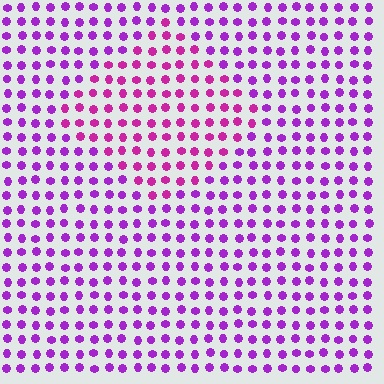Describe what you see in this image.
The image is filled with small purple elements in a uniform arrangement. A diamond-shaped region is visible where the elements are tinted to a slightly different hue, forming a subtle color boundary.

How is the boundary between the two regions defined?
The boundary is defined purely by a slight shift in hue (about 29 degrees). Spacing, size, and orientation are identical on both sides.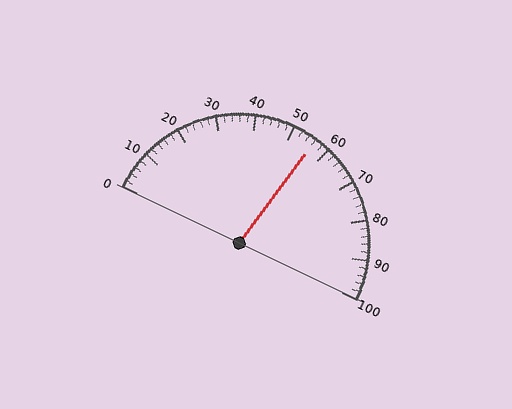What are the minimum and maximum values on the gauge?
The gauge ranges from 0 to 100.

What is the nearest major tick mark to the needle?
The nearest major tick mark is 60.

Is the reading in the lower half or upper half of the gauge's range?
The reading is in the upper half of the range (0 to 100).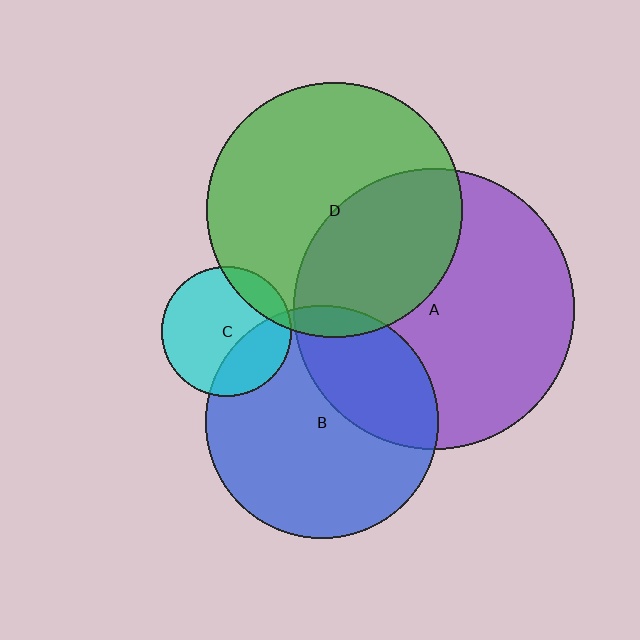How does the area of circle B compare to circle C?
Approximately 3.2 times.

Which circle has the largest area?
Circle A (purple).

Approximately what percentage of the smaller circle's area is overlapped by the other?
Approximately 30%.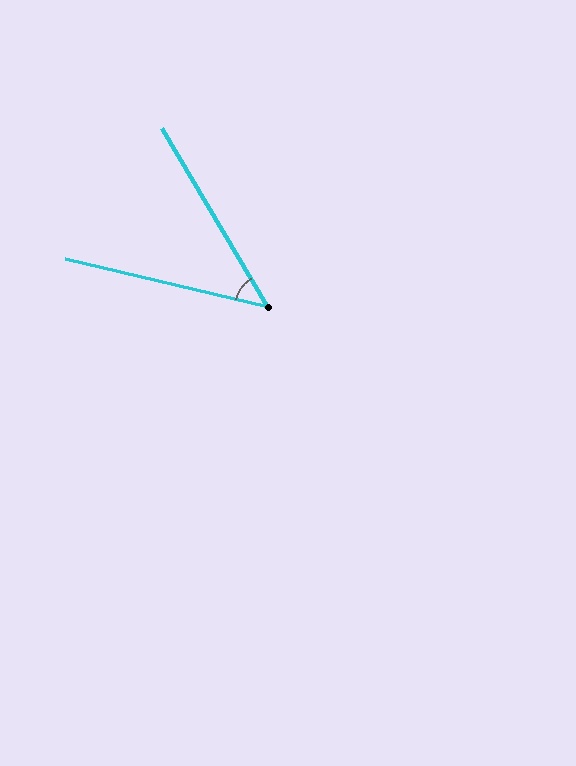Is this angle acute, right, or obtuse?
It is acute.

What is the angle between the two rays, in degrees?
Approximately 46 degrees.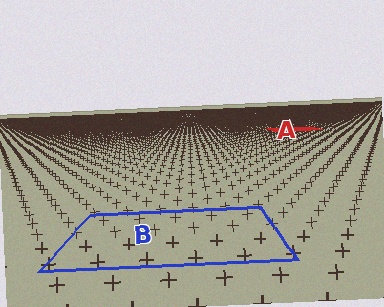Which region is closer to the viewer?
Region B is closer. The texture elements there are larger and more spread out.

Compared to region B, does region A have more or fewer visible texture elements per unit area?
Region A has more texture elements per unit area — they are packed more densely because it is farther away.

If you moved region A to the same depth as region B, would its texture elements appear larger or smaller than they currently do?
They would appear larger. At a closer depth, the same texture elements are projected at a bigger on-screen size.